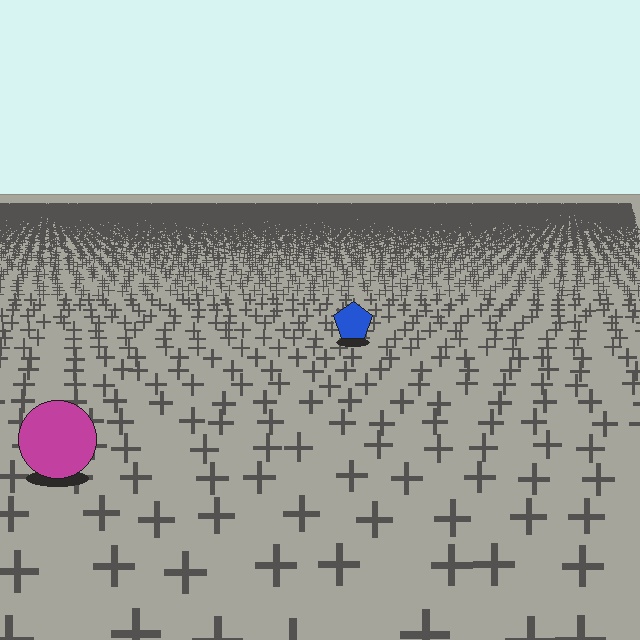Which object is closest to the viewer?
The magenta circle is closest. The texture marks near it are larger and more spread out.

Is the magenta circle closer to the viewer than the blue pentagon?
Yes. The magenta circle is closer — you can tell from the texture gradient: the ground texture is coarser near it.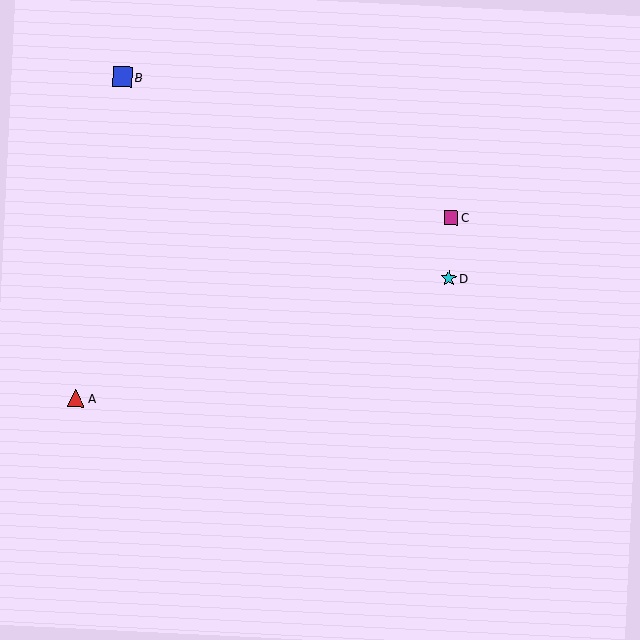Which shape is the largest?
The blue square (labeled B) is the largest.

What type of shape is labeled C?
Shape C is a magenta square.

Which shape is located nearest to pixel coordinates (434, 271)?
The cyan star (labeled D) at (449, 279) is nearest to that location.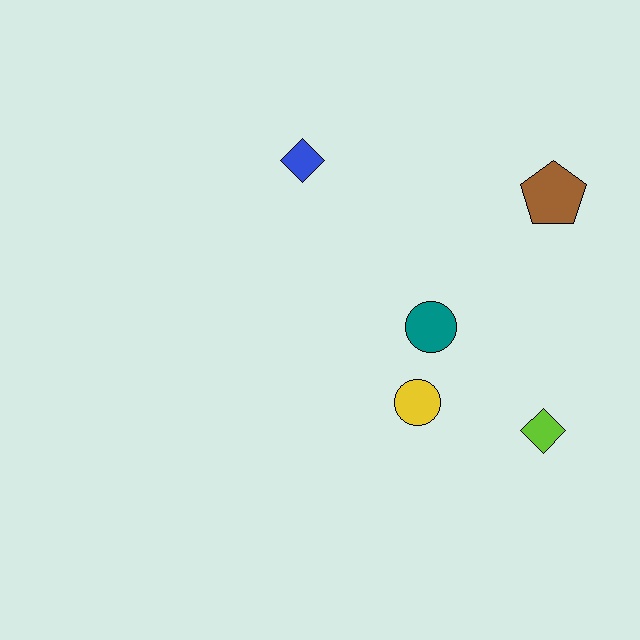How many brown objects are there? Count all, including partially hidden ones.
There is 1 brown object.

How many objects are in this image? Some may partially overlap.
There are 5 objects.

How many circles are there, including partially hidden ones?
There are 2 circles.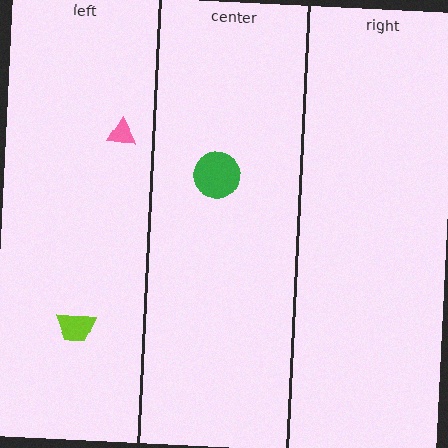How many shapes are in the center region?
1.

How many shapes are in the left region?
2.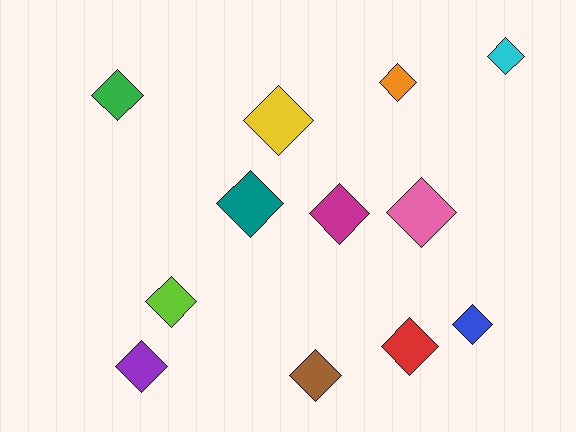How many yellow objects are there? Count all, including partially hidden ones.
There is 1 yellow object.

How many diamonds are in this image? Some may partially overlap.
There are 12 diamonds.